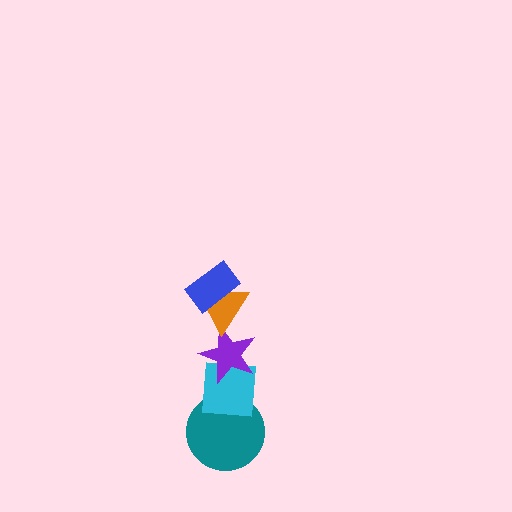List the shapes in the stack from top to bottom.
From top to bottom: the blue rectangle, the orange triangle, the purple star, the cyan square, the teal circle.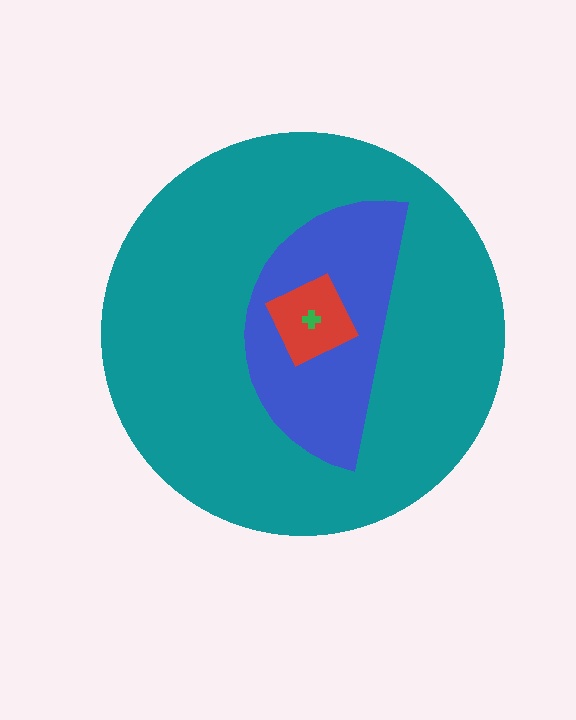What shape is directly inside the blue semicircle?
The red square.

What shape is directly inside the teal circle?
The blue semicircle.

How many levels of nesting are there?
4.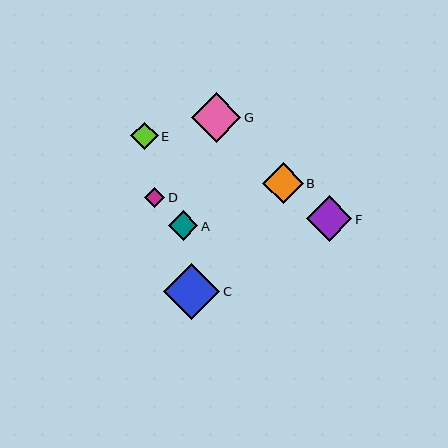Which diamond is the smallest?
Diamond D is the smallest with a size of approximately 21 pixels.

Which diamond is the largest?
Diamond C is the largest with a size of approximately 56 pixels.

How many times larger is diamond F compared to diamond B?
Diamond F is approximately 1.1 times the size of diamond B.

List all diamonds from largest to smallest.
From largest to smallest: C, G, F, B, A, E, D.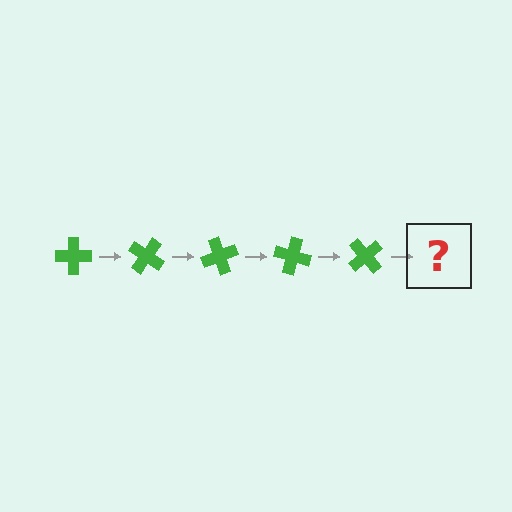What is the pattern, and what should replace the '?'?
The pattern is that the cross rotates 35 degrees each step. The '?' should be a green cross rotated 175 degrees.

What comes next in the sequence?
The next element should be a green cross rotated 175 degrees.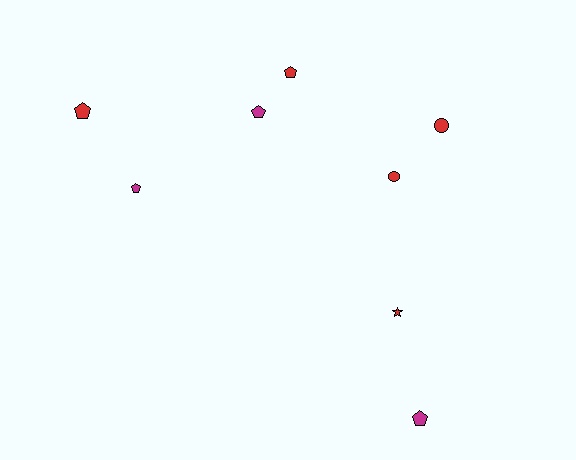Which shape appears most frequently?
Pentagon, with 5 objects.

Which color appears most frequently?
Red, with 5 objects.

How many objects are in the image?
There are 8 objects.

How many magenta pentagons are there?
There are 3 magenta pentagons.